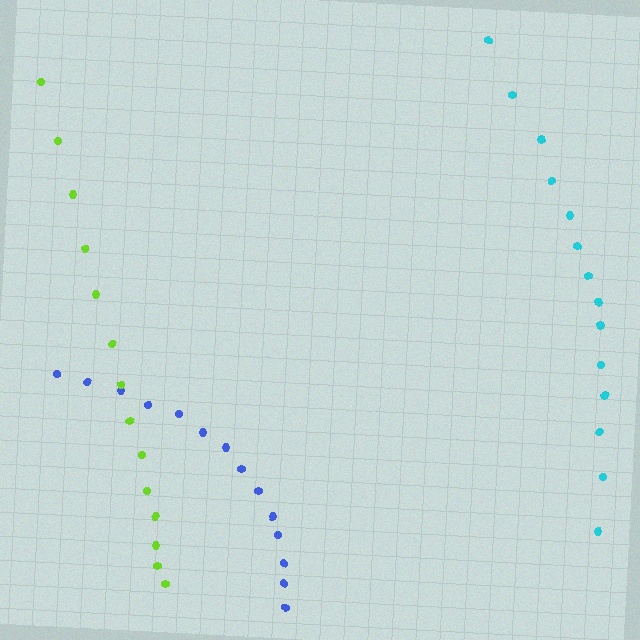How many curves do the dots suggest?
There are 3 distinct paths.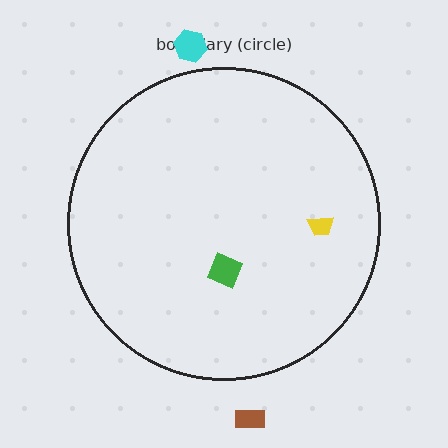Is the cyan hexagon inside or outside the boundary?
Outside.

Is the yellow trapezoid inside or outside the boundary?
Inside.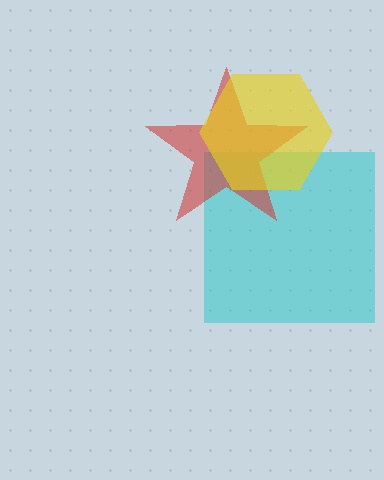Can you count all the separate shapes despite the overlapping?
Yes, there are 3 separate shapes.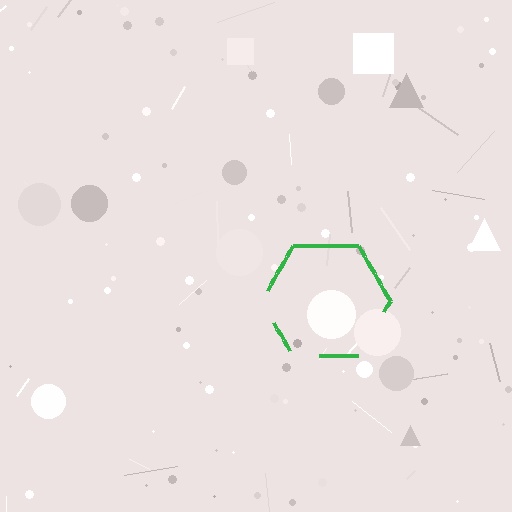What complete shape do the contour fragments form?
The contour fragments form a hexagon.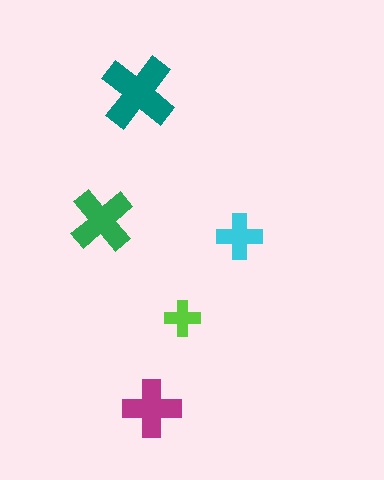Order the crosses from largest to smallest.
the teal one, the green one, the magenta one, the cyan one, the lime one.